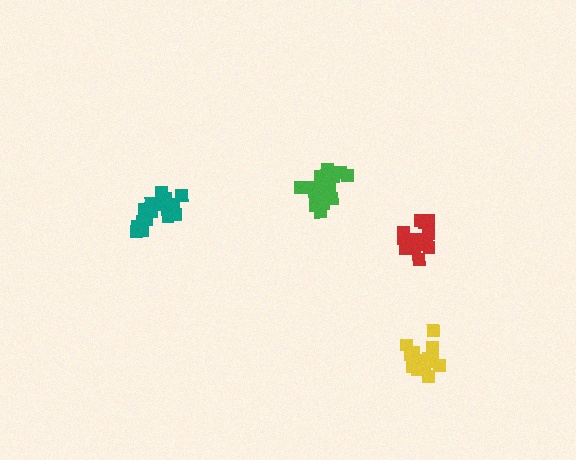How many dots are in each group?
Group 1: 21 dots, Group 2: 15 dots, Group 3: 18 dots, Group 4: 18 dots (72 total).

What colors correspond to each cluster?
The clusters are colored: teal, yellow, green, red.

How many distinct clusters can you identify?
There are 4 distinct clusters.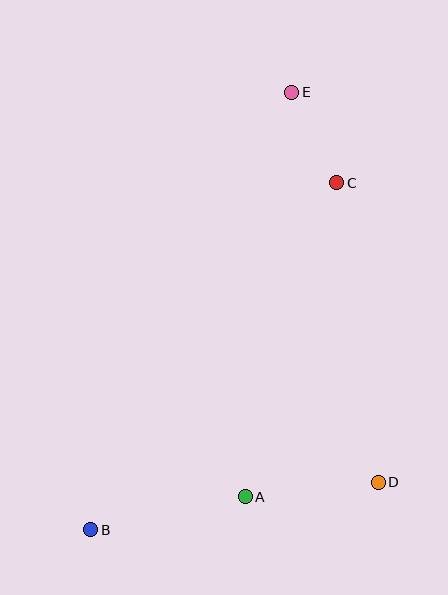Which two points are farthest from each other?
Points B and E are farthest from each other.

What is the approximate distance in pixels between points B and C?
The distance between B and C is approximately 425 pixels.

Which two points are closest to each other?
Points C and E are closest to each other.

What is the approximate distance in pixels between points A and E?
The distance between A and E is approximately 407 pixels.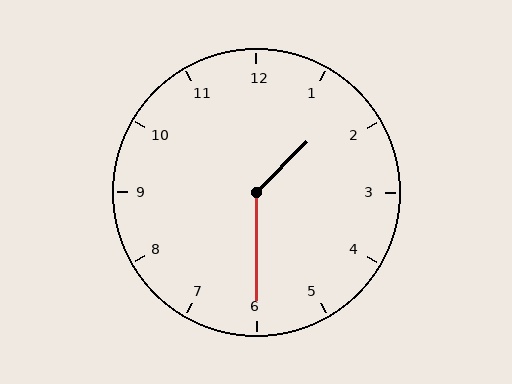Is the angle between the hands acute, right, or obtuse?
It is obtuse.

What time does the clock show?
1:30.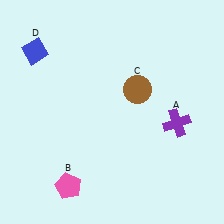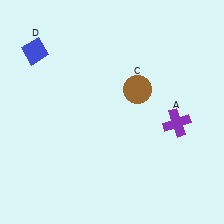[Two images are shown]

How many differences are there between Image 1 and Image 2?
There is 1 difference between the two images.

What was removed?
The pink pentagon (B) was removed in Image 2.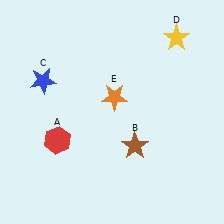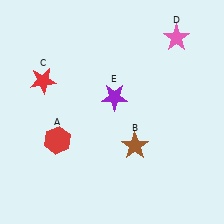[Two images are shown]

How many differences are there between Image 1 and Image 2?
There are 3 differences between the two images.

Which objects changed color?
C changed from blue to red. D changed from yellow to pink. E changed from orange to purple.